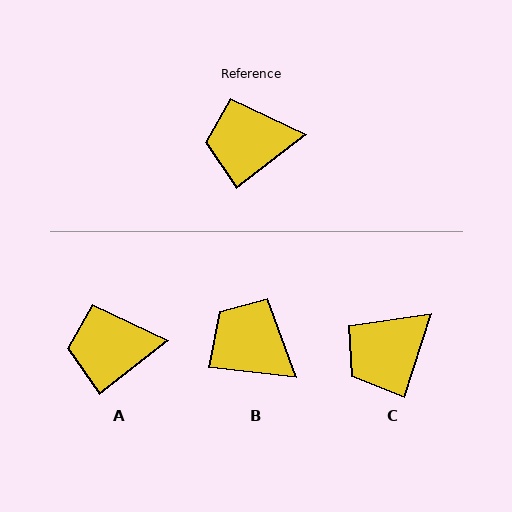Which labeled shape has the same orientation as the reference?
A.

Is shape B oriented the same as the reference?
No, it is off by about 45 degrees.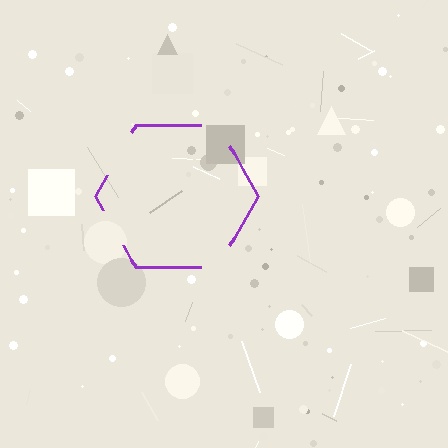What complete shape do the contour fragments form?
The contour fragments form a hexagon.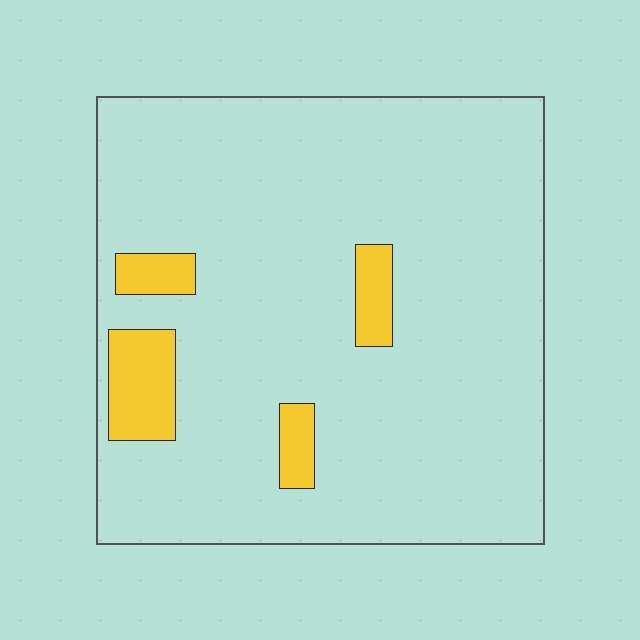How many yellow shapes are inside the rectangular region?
4.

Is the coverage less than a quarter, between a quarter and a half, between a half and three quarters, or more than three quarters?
Less than a quarter.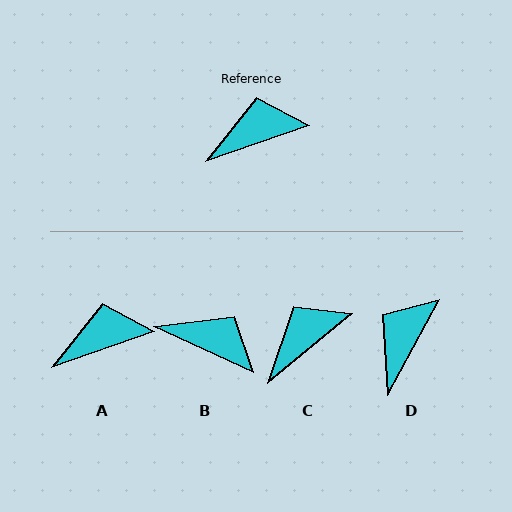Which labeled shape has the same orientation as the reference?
A.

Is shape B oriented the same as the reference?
No, it is off by about 44 degrees.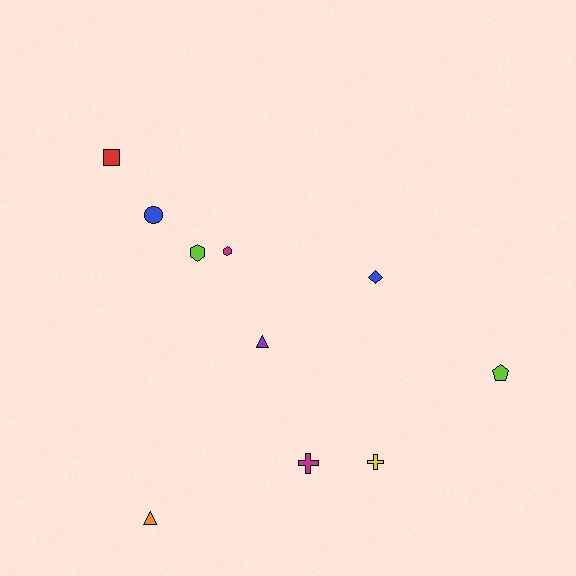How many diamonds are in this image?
There is 1 diamond.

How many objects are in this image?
There are 10 objects.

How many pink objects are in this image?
There are no pink objects.